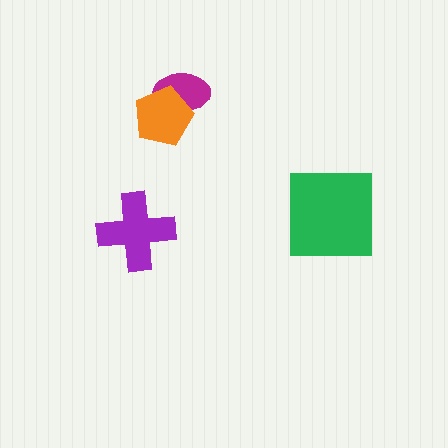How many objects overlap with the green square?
0 objects overlap with the green square.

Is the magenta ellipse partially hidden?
Yes, it is partially covered by another shape.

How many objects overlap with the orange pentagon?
1 object overlaps with the orange pentagon.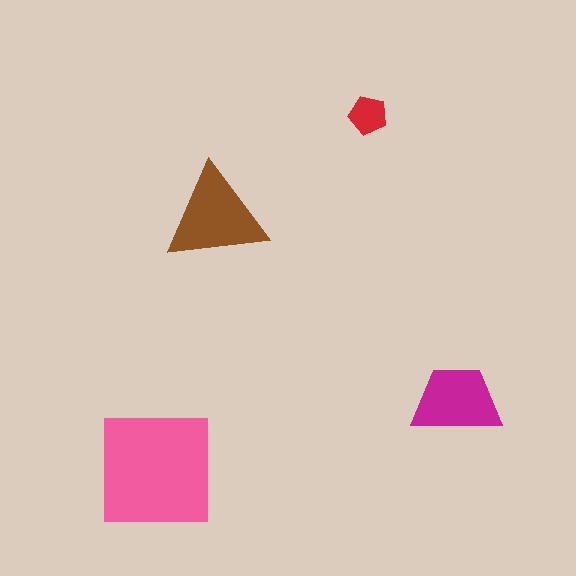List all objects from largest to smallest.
The pink square, the brown triangle, the magenta trapezoid, the red pentagon.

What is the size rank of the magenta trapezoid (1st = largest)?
3rd.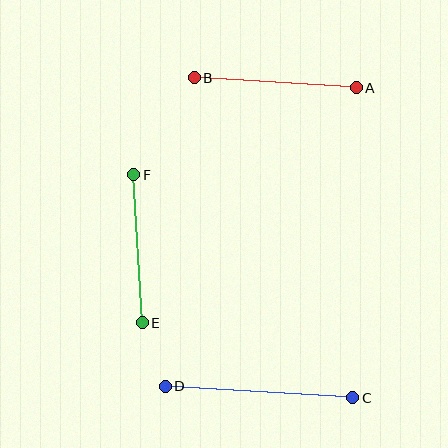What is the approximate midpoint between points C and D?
The midpoint is at approximately (259, 392) pixels.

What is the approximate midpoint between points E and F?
The midpoint is at approximately (138, 249) pixels.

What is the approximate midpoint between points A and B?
The midpoint is at approximately (275, 83) pixels.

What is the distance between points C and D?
The distance is approximately 188 pixels.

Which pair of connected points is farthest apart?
Points C and D are farthest apart.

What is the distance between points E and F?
The distance is approximately 148 pixels.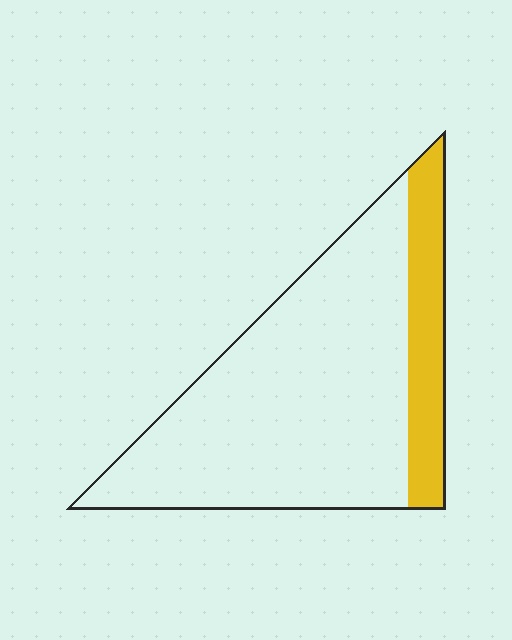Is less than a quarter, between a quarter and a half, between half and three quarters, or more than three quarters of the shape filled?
Less than a quarter.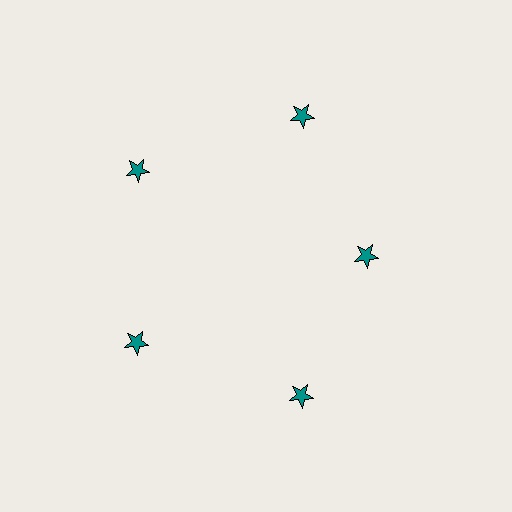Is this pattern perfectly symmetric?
No. The 5 teal stars are arranged in a ring, but one element near the 3 o'clock position is pulled inward toward the center, breaking the 5-fold rotational symmetry.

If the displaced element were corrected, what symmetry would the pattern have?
It would have 5-fold rotational symmetry — the pattern would map onto itself every 72 degrees.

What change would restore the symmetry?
The symmetry would be restored by moving it outward, back onto the ring so that all 5 stars sit at equal angles and equal distance from the center.